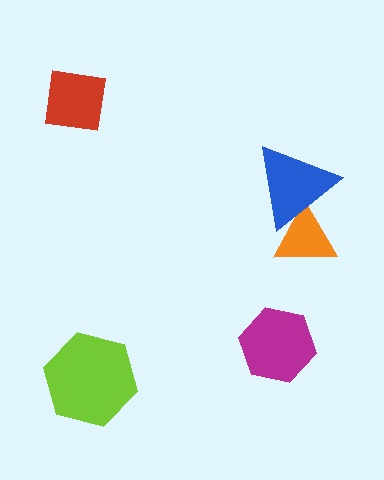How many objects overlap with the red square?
0 objects overlap with the red square.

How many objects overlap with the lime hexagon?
0 objects overlap with the lime hexagon.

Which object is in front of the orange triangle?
The blue triangle is in front of the orange triangle.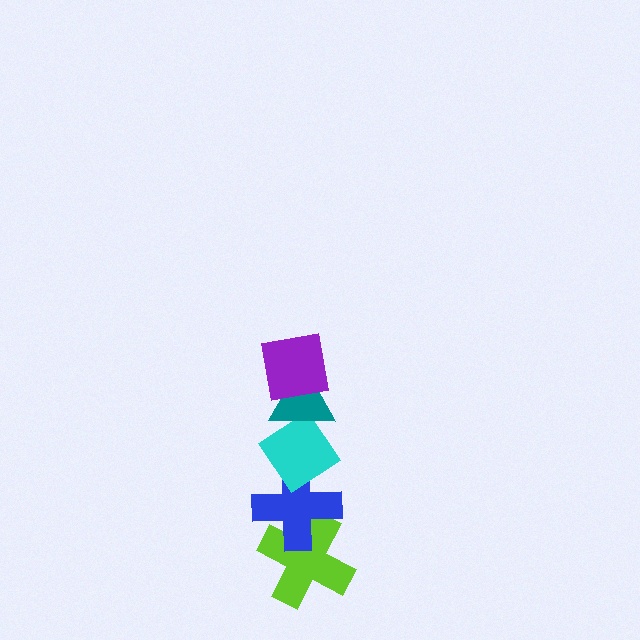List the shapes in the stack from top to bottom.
From top to bottom: the purple square, the teal triangle, the cyan diamond, the blue cross, the lime cross.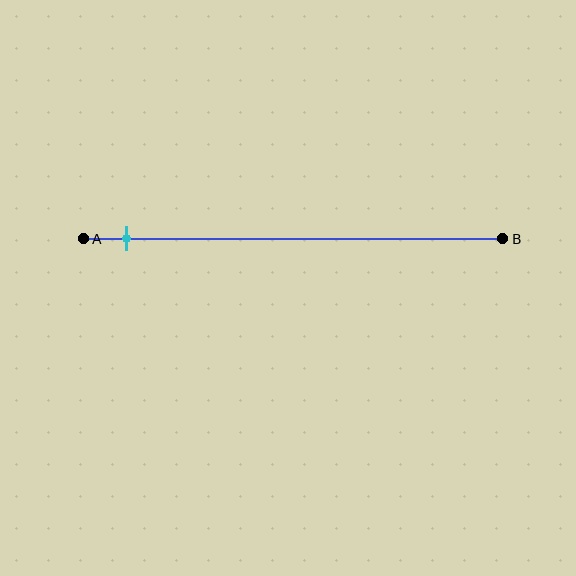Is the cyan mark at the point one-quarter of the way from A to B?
No, the mark is at about 10% from A, not at the 25% one-quarter point.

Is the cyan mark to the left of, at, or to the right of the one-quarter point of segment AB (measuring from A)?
The cyan mark is to the left of the one-quarter point of segment AB.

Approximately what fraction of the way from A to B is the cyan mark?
The cyan mark is approximately 10% of the way from A to B.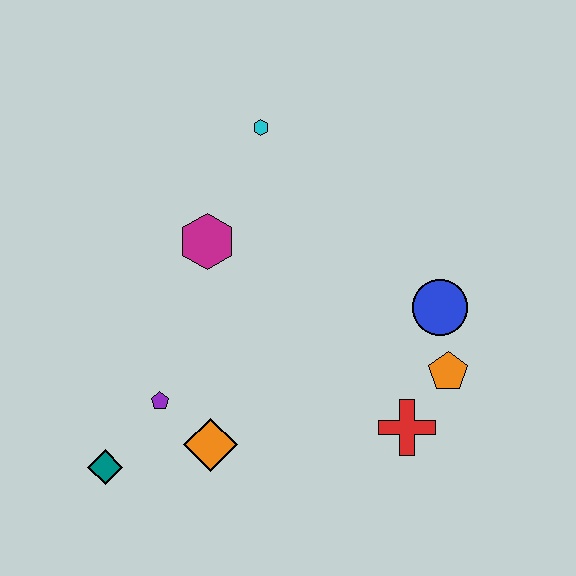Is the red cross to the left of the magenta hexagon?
No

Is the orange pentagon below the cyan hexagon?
Yes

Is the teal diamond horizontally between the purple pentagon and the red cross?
No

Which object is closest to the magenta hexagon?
The cyan hexagon is closest to the magenta hexagon.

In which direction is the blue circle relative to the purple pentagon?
The blue circle is to the right of the purple pentagon.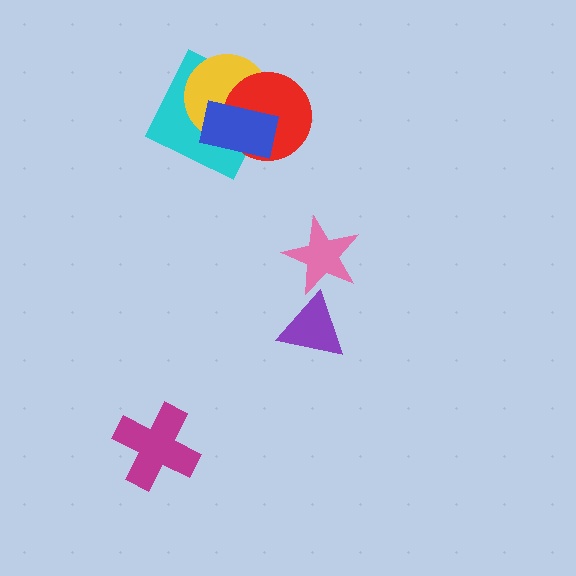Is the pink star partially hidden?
Yes, it is partially covered by another shape.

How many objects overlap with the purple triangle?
1 object overlaps with the purple triangle.